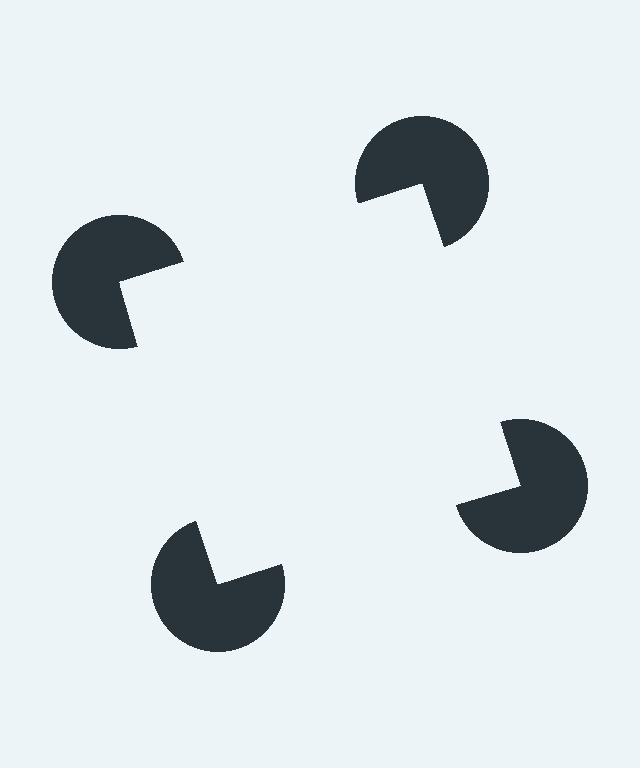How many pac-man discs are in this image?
There are 4 — one at each vertex of the illusory square.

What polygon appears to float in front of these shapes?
An illusory square — its edges are inferred from the aligned wedge cuts in the pac-man discs, not physically drawn.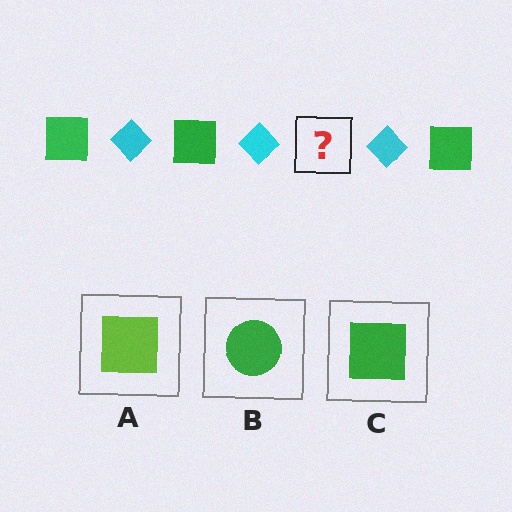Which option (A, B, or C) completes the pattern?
C.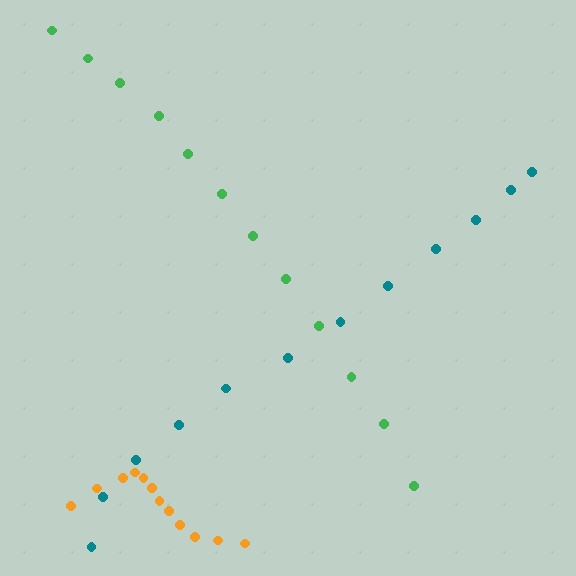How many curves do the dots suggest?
There are 3 distinct paths.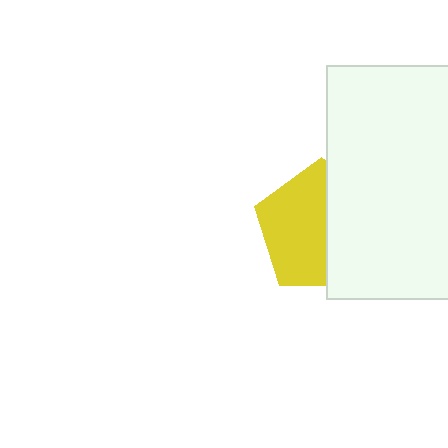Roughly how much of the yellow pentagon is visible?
About half of it is visible (roughly 54%).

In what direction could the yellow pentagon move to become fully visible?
The yellow pentagon could move left. That would shift it out from behind the white rectangle entirely.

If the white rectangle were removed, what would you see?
You would see the complete yellow pentagon.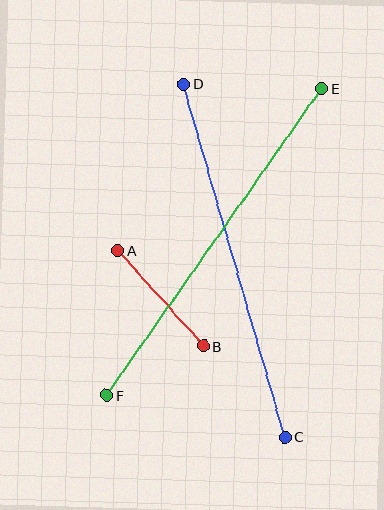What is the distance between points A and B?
The distance is approximately 129 pixels.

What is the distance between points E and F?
The distance is approximately 375 pixels.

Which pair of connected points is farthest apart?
Points E and F are farthest apart.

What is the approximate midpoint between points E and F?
The midpoint is at approximately (214, 242) pixels.